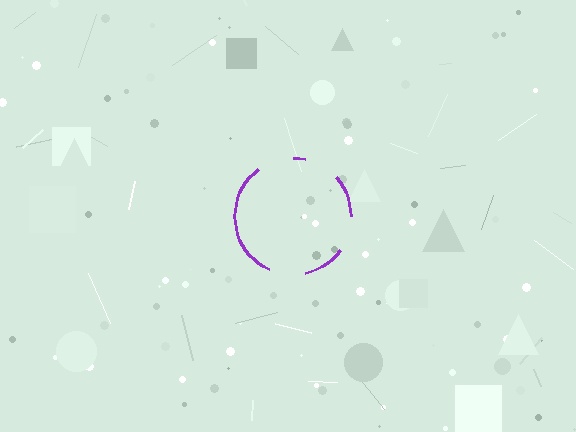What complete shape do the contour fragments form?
The contour fragments form a circle.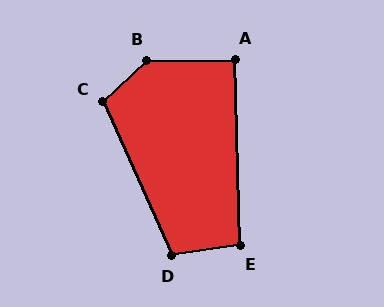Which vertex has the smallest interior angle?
A, at approximately 91 degrees.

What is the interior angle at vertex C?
Approximately 109 degrees (obtuse).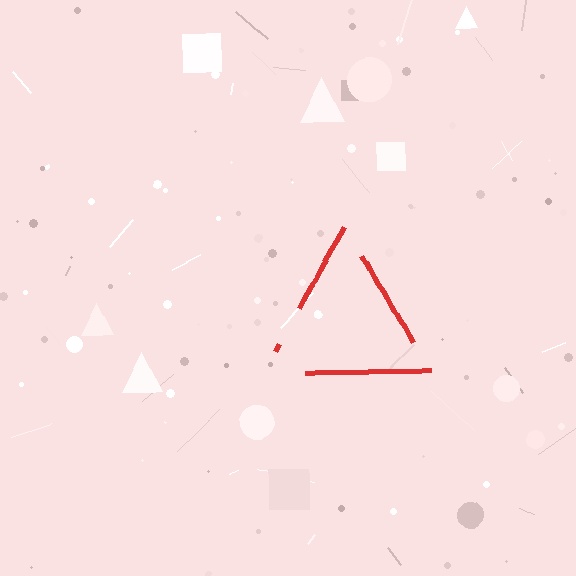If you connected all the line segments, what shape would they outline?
They would outline a triangle.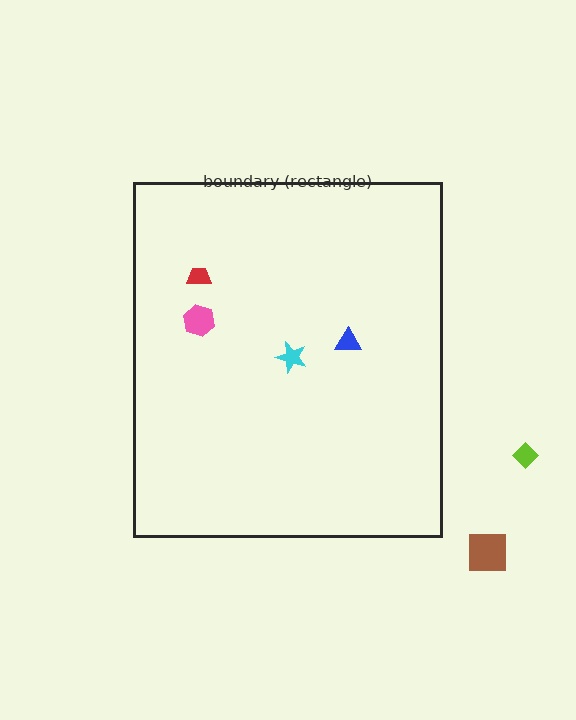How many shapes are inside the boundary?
4 inside, 2 outside.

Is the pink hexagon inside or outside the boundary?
Inside.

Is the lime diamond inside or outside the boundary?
Outside.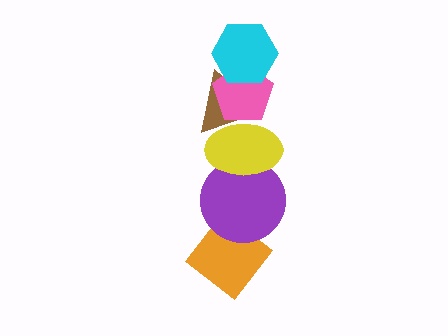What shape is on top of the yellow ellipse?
The brown triangle is on top of the yellow ellipse.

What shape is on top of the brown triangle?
The pink pentagon is on top of the brown triangle.